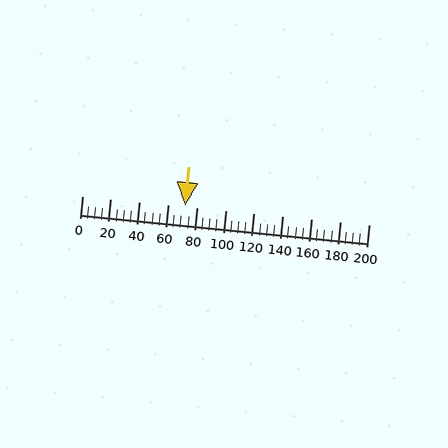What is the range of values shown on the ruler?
The ruler shows values from 0 to 200.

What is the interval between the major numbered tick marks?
The major tick marks are spaced 20 units apart.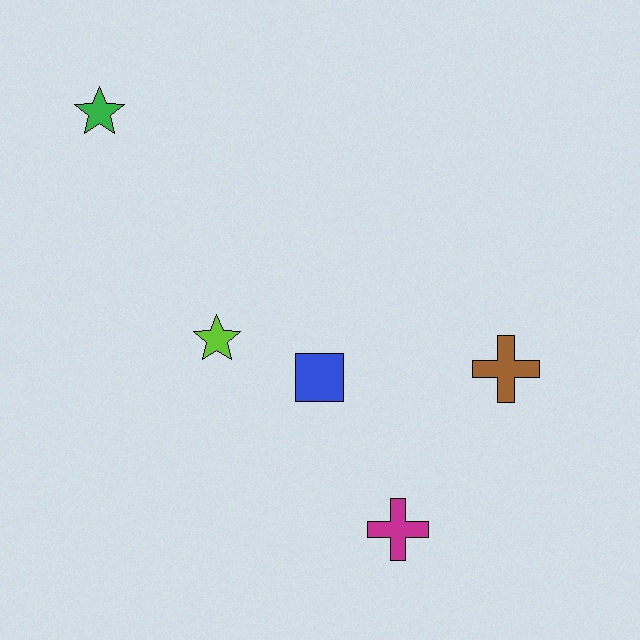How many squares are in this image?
There is 1 square.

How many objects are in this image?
There are 5 objects.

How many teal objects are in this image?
There are no teal objects.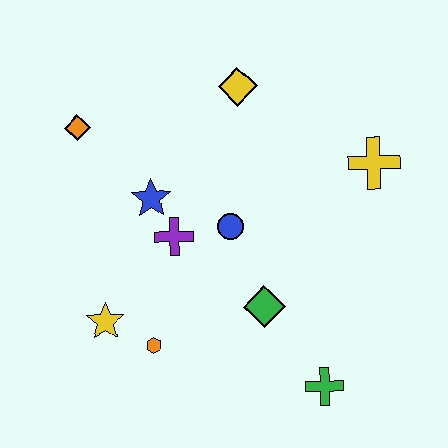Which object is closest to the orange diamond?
The blue star is closest to the orange diamond.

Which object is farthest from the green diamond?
The orange diamond is farthest from the green diamond.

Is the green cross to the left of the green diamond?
No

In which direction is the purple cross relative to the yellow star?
The purple cross is above the yellow star.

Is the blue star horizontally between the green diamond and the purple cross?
No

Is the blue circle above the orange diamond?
No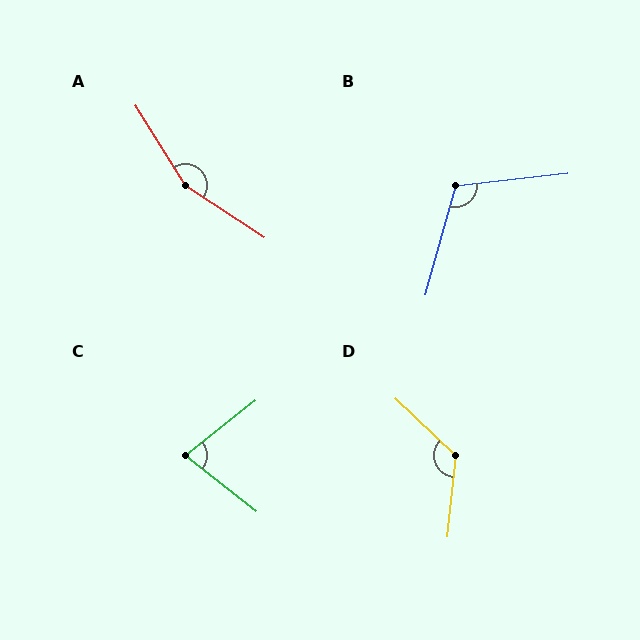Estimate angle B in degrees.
Approximately 112 degrees.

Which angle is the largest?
A, at approximately 155 degrees.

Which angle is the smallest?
C, at approximately 77 degrees.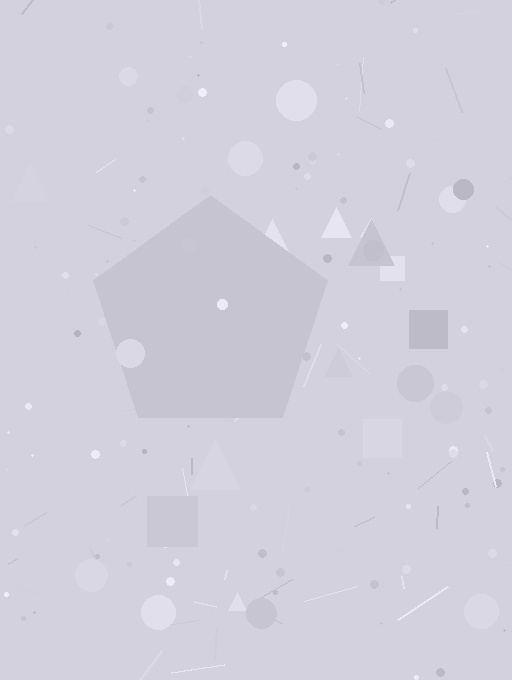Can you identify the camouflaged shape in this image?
The camouflaged shape is a pentagon.